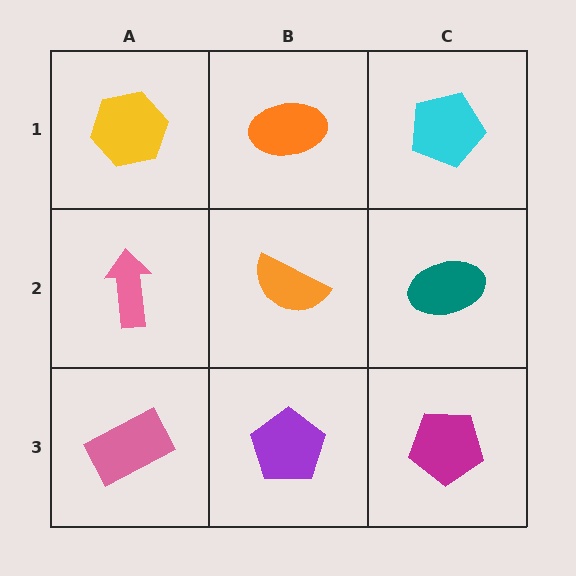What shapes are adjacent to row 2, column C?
A cyan pentagon (row 1, column C), a magenta pentagon (row 3, column C), an orange semicircle (row 2, column B).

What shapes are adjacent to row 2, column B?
An orange ellipse (row 1, column B), a purple pentagon (row 3, column B), a pink arrow (row 2, column A), a teal ellipse (row 2, column C).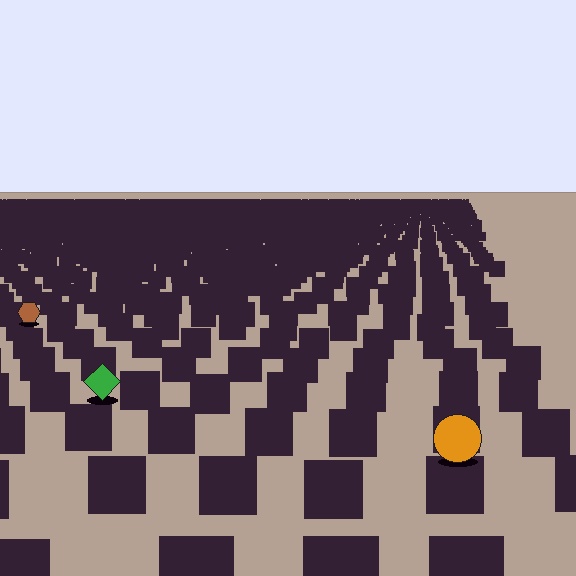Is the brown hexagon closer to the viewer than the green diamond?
No. The green diamond is closer — you can tell from the texture gradient: the ground texture is coarser near it.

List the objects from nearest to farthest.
From nearest to farthest: the orange circle, the green diamond, the brown hexagon.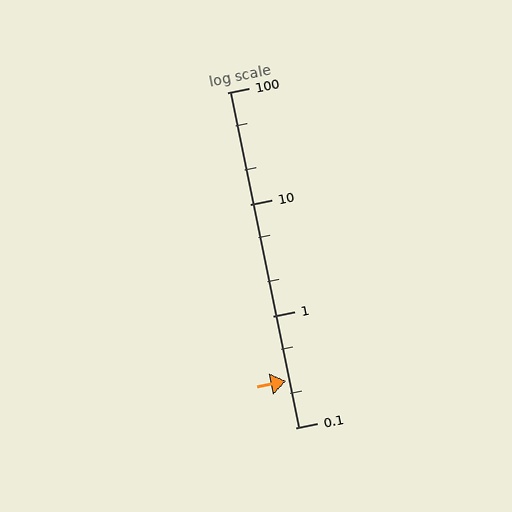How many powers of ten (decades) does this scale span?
The scale spans 3 decades, from 0.1 to 100.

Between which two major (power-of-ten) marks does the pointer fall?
The pointer is between 0.1 and 1.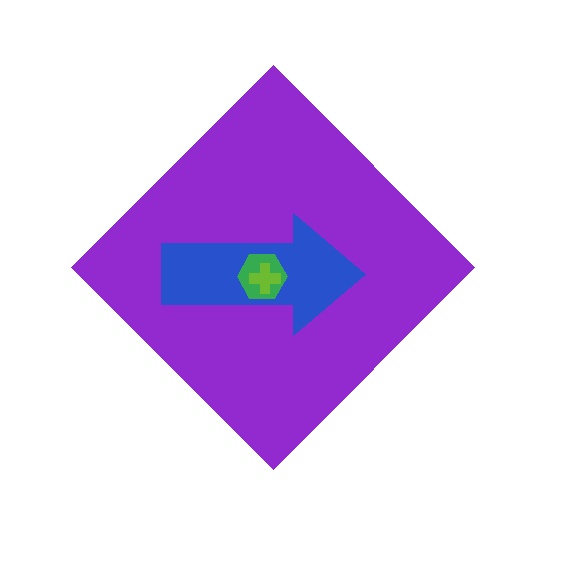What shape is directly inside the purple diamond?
The blue arrow.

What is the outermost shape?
The purple diamond.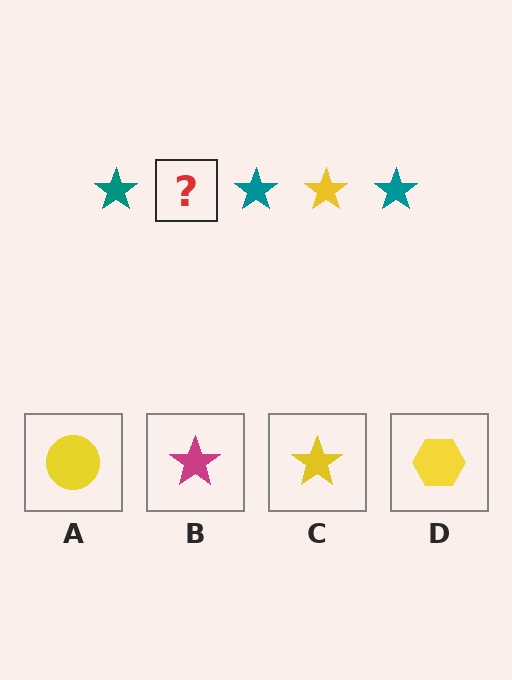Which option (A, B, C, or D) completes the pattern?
C.